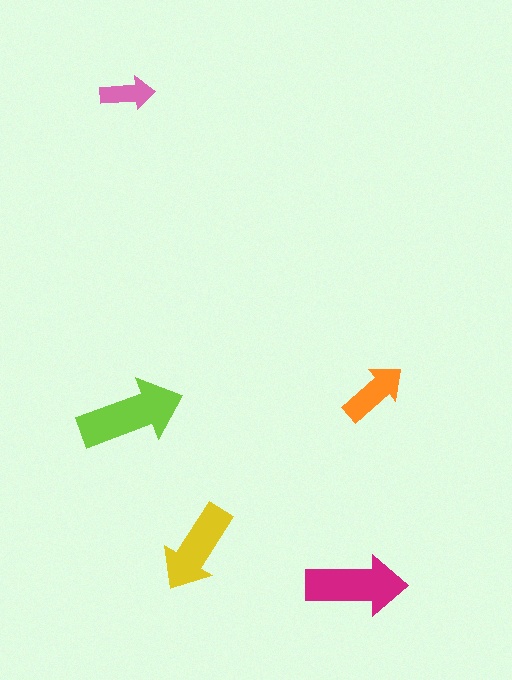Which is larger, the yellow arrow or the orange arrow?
The yellow one.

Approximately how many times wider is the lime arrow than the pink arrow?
About 2 times wider.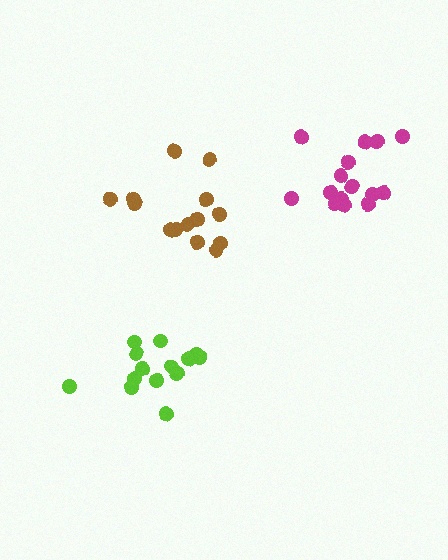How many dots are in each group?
Group 1: 14 dots, Group 2: 15 dots, Group 3: 14 dots (43 total).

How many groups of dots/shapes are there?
There are 3 groups.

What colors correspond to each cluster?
The clusters are colored: lime, magenta, brown.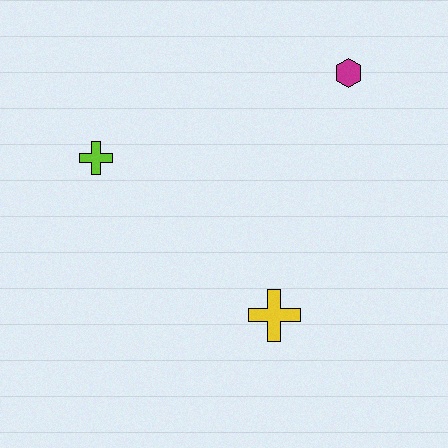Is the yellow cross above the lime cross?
No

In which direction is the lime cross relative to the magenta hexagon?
The lime cross is to the left of the magenta hexagon.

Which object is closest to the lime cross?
The yellow cross is closest to the lime cross.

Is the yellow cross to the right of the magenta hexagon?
No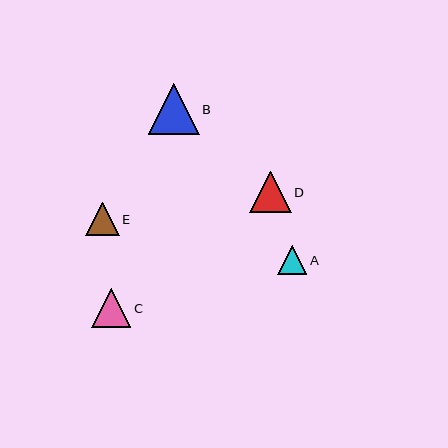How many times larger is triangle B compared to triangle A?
Triangle B is approximately 1.8 times the size of triangle A.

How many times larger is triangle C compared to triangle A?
Triangle C is approximately 1.3 times the size of triangle A.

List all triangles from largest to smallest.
From largest to smallest: B, D, C, E, A.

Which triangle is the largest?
Triangle B is the largest with a size of approximately 51 pixels.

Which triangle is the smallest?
Triangle A is the smallest with a size of approximately 29 pixels.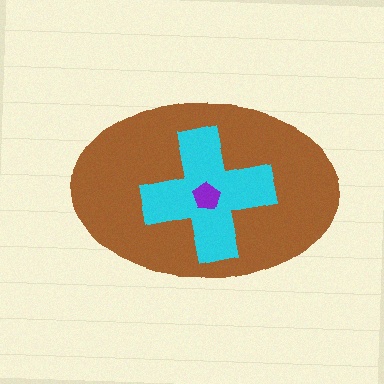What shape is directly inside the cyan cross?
The purple pentagon.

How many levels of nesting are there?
3.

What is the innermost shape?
The purple pentagon.